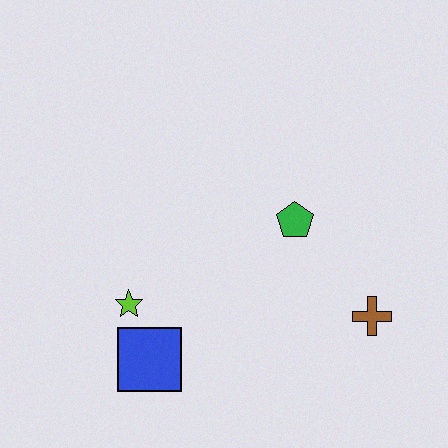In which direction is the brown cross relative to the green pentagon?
The brown cross is below the green pentagon.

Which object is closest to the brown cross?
The green pentagon is closest to the brown cross.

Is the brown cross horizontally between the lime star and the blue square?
No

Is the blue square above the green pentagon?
No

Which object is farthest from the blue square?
The brown cross is farthest from the blue square.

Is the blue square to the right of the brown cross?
No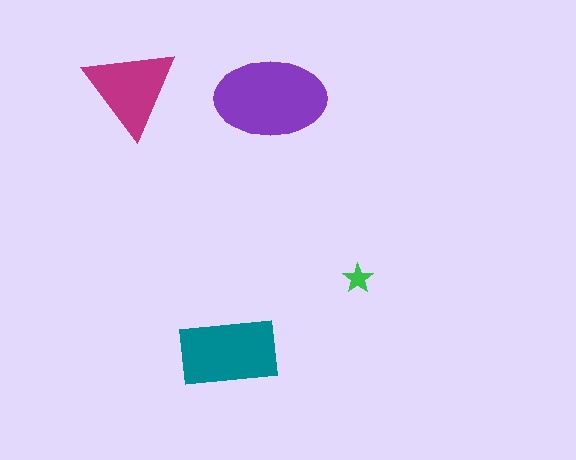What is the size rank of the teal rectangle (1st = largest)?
2nd.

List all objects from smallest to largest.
The green star, the magenta triangle, the teal rectangle, the purple ellipse.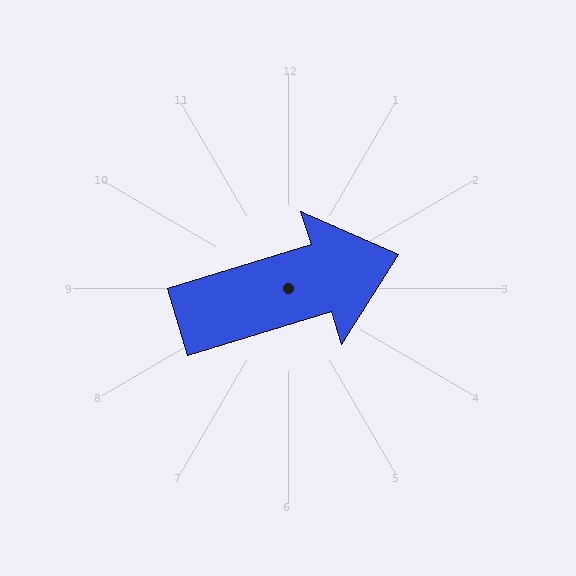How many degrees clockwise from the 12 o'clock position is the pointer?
Approximately 73 degrees.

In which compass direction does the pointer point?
East.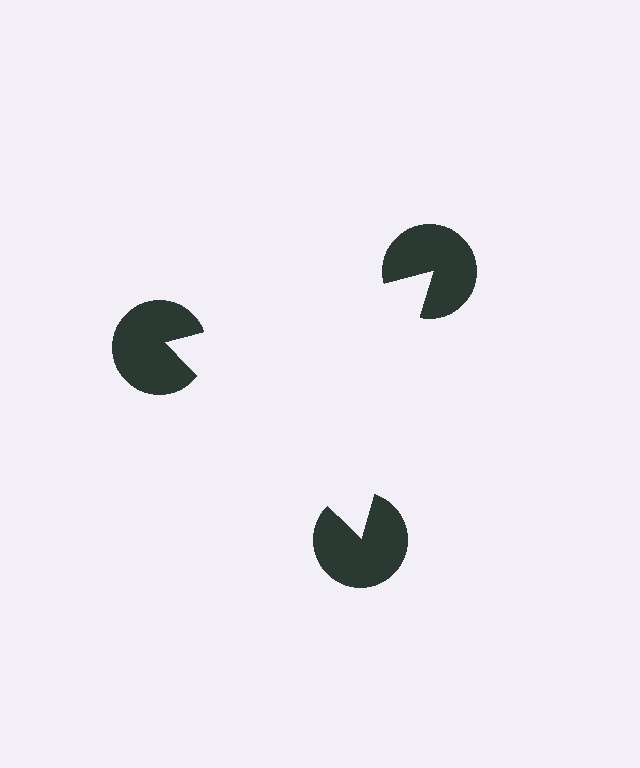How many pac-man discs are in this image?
There are 3 — one at each vertex of the illusory triangle.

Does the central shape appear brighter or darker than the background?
It typically appears slightly brighter than the background, even though no actual brightness change is drawn.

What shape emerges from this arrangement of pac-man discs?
An illusory triangle — its edges are inferred from the aligned wedge cuts in the pac-man discs, not physically drawn.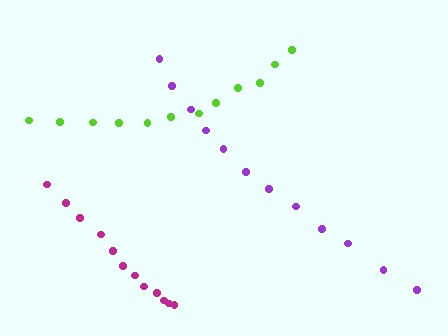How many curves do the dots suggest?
There are 3 distinct paths.